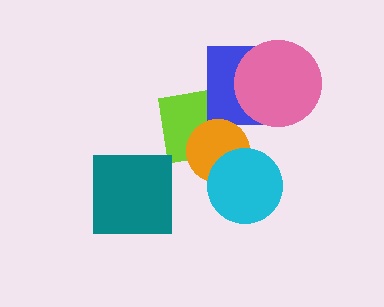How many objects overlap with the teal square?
0 objects overlap with the teal square.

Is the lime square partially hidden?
Yes, it is partially covered by another shape.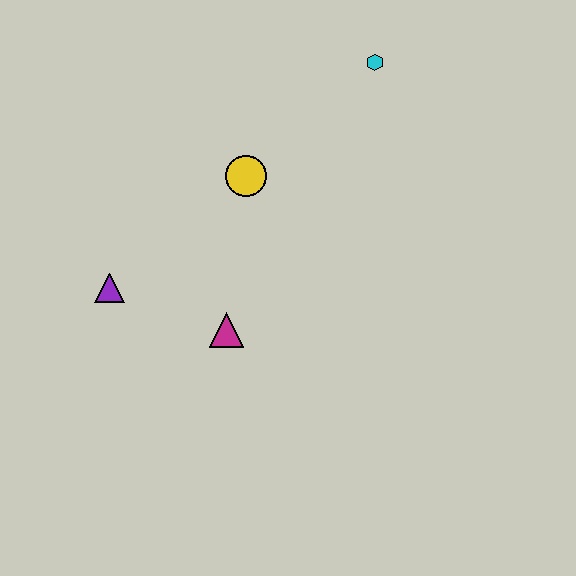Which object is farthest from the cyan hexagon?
The purple triangle is farthest from the cyan hexagon.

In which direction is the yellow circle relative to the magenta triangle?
The yellow circle is above the magenta triangle.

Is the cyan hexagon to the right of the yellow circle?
Yes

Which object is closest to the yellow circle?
The magenta triangle is closest to the yellow circle.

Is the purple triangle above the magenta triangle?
Yes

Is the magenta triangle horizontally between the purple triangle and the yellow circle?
Yes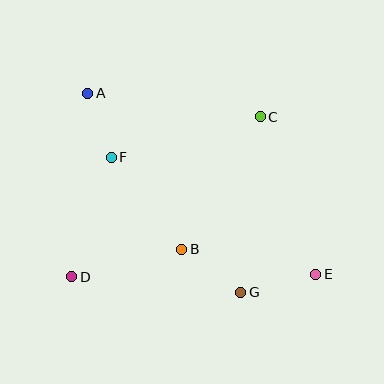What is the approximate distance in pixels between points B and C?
The distance between B and C is approximately 154 pixels.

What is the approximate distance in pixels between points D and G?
The distance between D and G is approximately 170 pixels.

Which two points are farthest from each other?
Points A and E are farthest from each other.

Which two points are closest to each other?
Points A and F are closest to each other.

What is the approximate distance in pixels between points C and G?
The distance between C and G is approximately 176 pixels.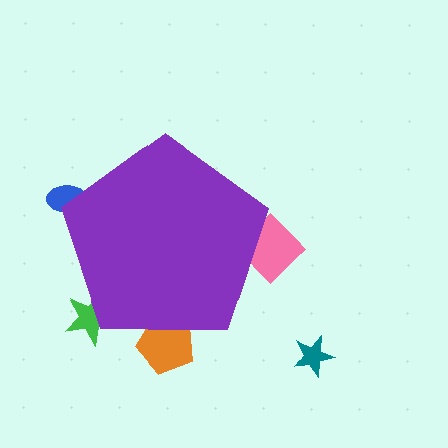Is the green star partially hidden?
Yes, the green star is partially hidden behind the purple pentagon.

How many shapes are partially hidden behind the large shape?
4 shapes are partially hidden.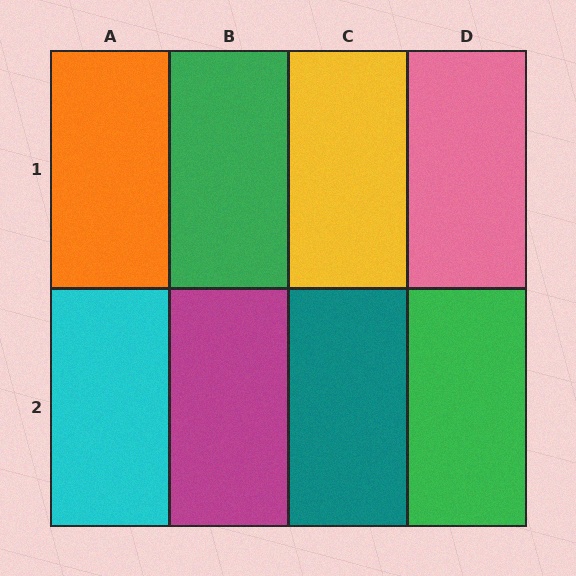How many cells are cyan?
1 cell is cyan.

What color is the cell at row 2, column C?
Teal.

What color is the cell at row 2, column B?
Magenta.